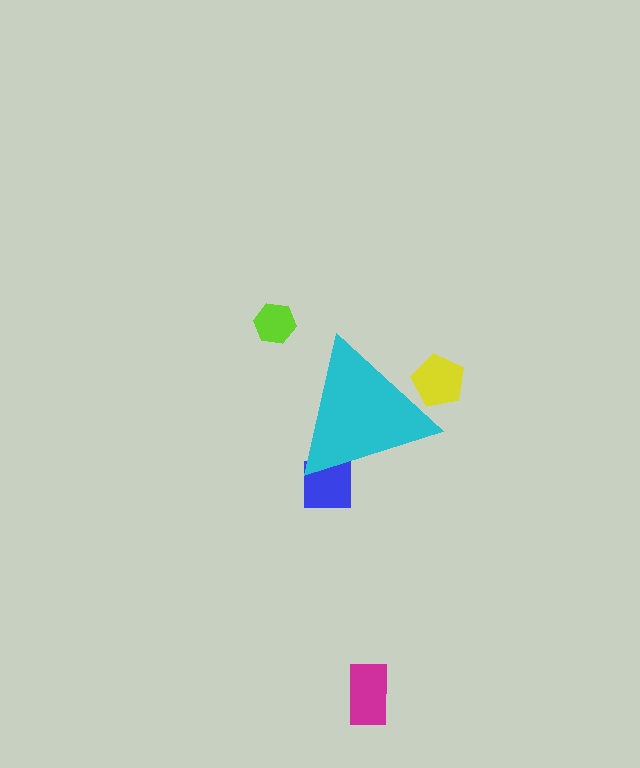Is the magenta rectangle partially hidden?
No, the magenta rectangle is fully visible.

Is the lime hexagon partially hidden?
No, the lime hexagon is fully visible.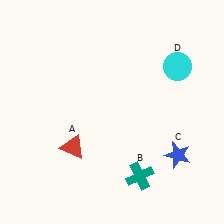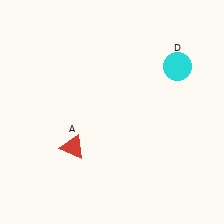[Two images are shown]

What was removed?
The teal cross (B), the blue star (C) were removed in Image 2.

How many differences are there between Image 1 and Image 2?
There are 2 differences between the two images.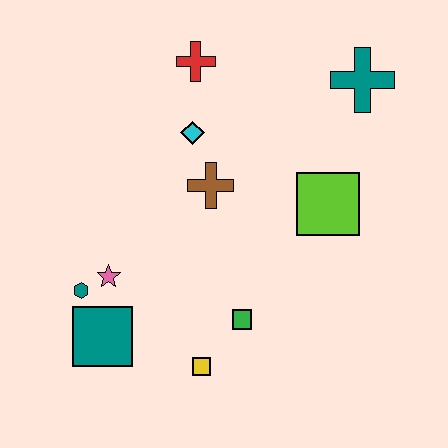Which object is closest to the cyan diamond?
The brown cross is closest to the cyan diamond.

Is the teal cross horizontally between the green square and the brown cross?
No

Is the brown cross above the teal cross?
No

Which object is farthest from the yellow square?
The teal cross is farthest from the yellow square.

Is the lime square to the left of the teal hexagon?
No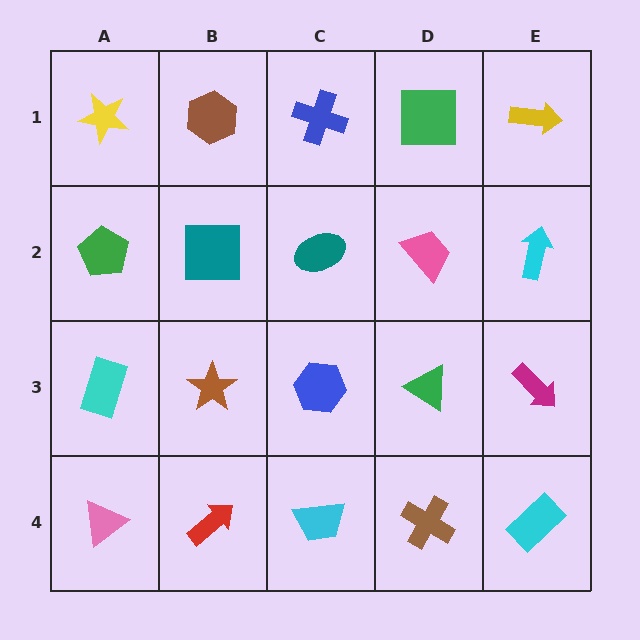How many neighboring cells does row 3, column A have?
3.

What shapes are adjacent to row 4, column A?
A cyan rectangle (row 3, column A), a red arrow (row 4, column B).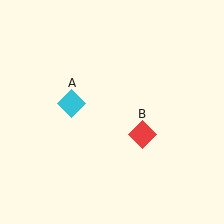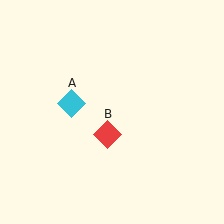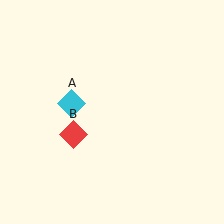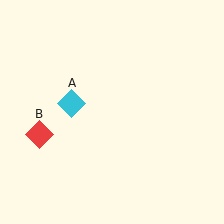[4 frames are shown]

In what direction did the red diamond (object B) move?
The red diamond (object B) moved left.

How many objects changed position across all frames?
1 object changed position: red diamond (object B).